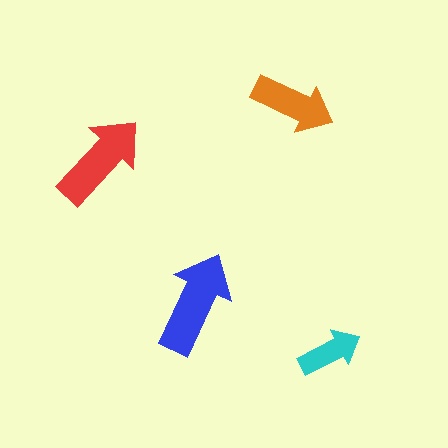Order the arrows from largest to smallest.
the blue one, the red one, the orange one, the cyan one.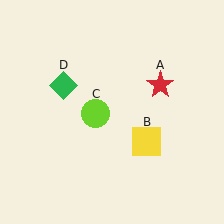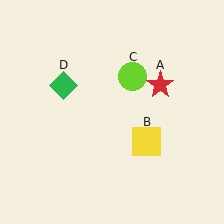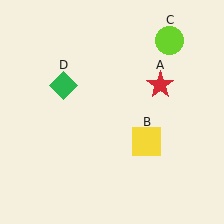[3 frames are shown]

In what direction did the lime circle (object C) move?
The lime circle (object C) moved up and to the right.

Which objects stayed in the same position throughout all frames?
Red star (object A) and yellow square (object B) and green diamond (object D) remained stationary.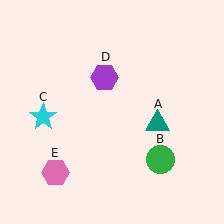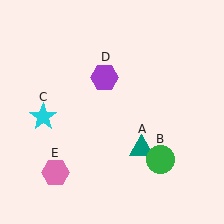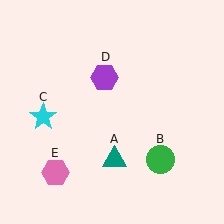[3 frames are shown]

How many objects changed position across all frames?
1 object changed position: teal triangle (object A).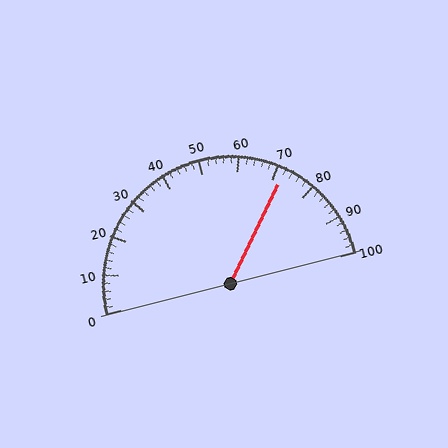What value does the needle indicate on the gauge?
The needle indicates approximately 72.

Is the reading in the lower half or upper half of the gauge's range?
The reading is in the upper half of the range (0 to 100).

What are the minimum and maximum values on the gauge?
The gauge ranges from 0 to 100.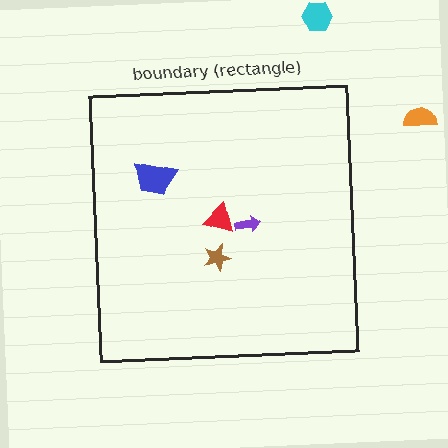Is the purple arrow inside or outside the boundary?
Inside.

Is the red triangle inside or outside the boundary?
Inside.